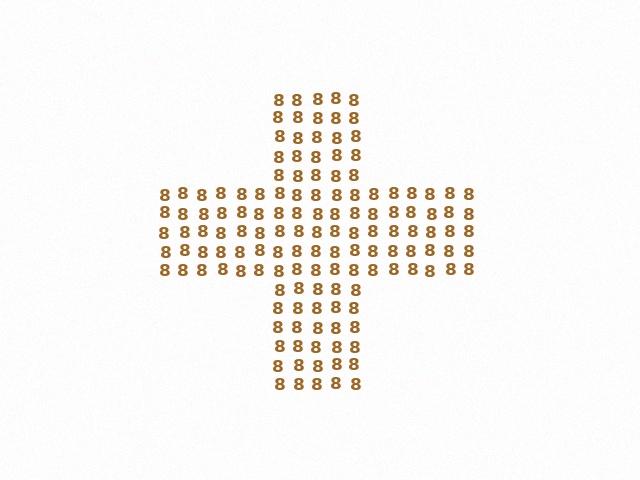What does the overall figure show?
The overall figure shows a cross.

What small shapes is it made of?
It is made of small digit 8's.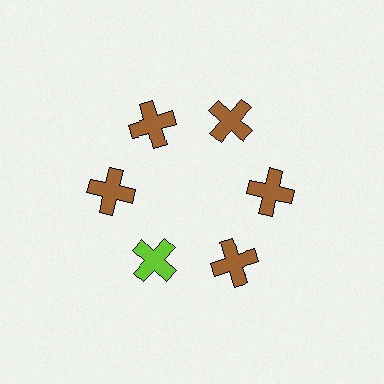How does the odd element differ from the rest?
It has a different color: lime instead of brown.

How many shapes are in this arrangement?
There are 6 shapes arranged in a ring pattern.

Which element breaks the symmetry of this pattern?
The lime cross at roughly the 7 o'clock position breaks the symmetry. All other shapes are brown crosses.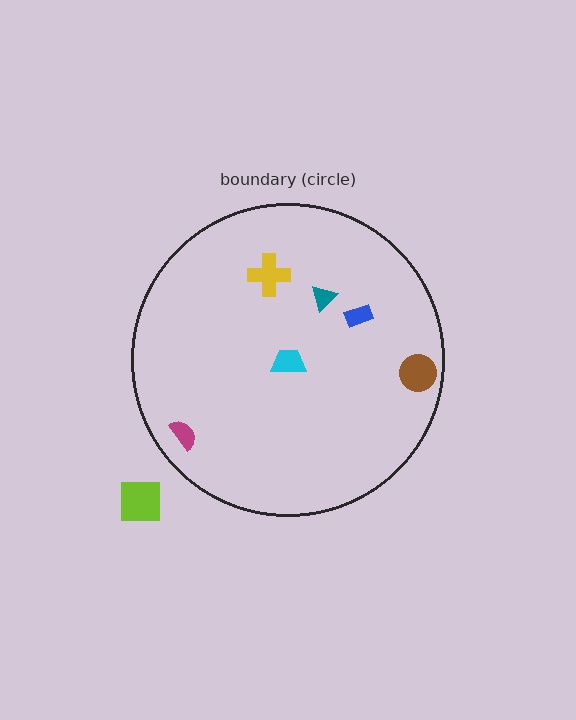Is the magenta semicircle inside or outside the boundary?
Inside.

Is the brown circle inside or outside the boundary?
Inside.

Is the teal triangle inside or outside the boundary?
Inside.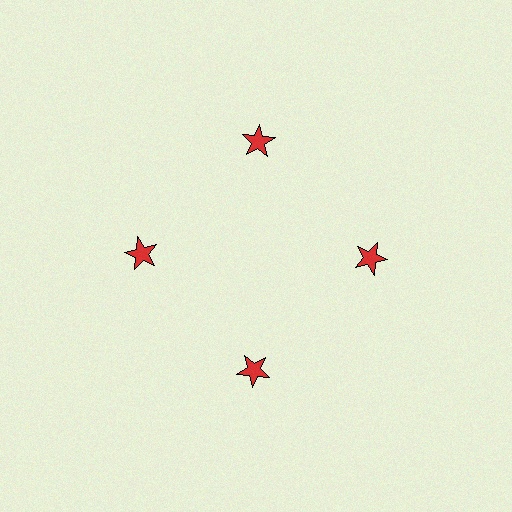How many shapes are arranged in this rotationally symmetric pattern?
There are 4 shapes, arranged in 4 groups of 1.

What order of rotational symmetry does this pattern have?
This pattern has 4-fold rotational symmetry.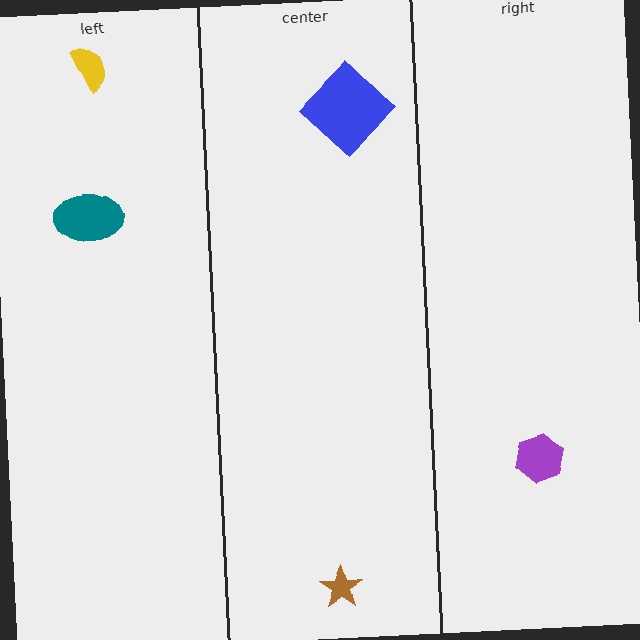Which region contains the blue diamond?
The center region.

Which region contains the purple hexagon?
The right region.